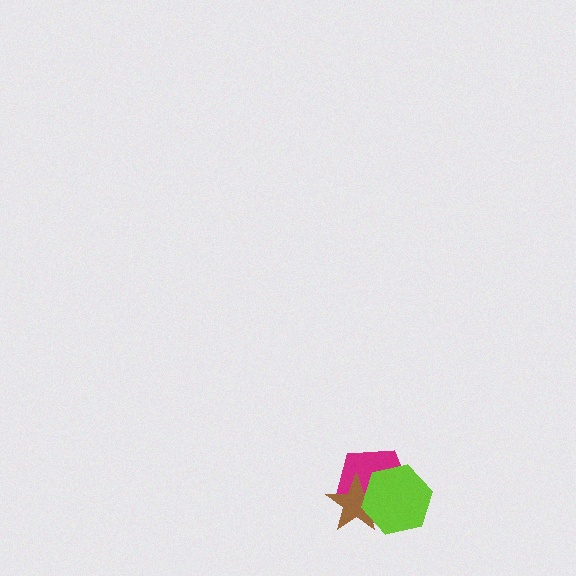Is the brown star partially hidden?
Yes, it is partially covered by another shape.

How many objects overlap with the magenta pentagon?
2 objects overlap with the magenta pentagon.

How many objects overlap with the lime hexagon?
2 objects overlap with the lime hexagon.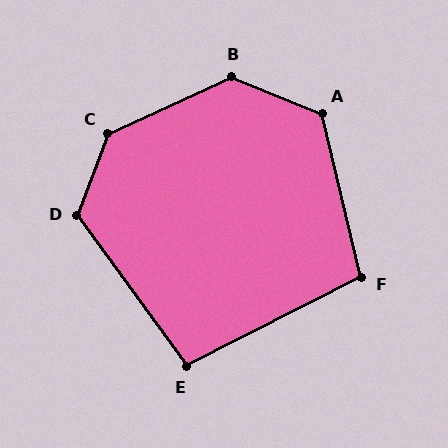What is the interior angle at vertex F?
Approximately 103 degrees (obtuse).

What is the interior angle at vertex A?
Approximately 126 degrees (obtuse).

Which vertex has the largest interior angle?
C, at approximately 135 degrees.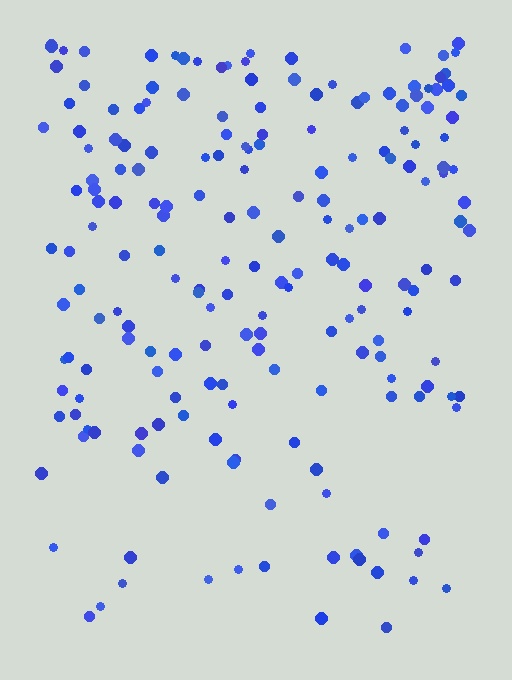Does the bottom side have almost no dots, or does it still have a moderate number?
Still a moderate number, just noticeably fewer than the top.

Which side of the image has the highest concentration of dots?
The top.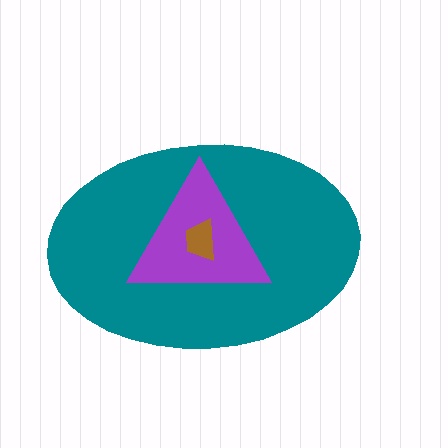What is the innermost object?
The brown trapezoid.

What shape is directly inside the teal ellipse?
The purple triangle.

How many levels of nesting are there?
3.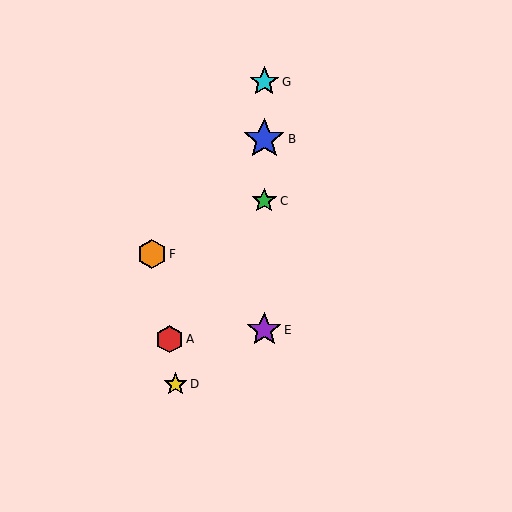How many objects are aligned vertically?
4 objects (B, C, E, G) are aligned vertically.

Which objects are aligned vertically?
Objects B, C, E, G are aligned vertically.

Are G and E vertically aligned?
Yes, both are at x≈264.